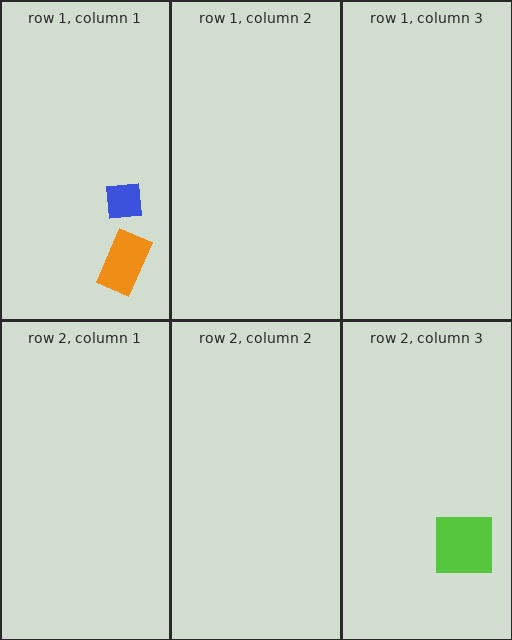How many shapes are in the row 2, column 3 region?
1.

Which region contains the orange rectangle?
The row 1, column 1 region.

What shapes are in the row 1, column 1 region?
The orange rectangle, the blue square.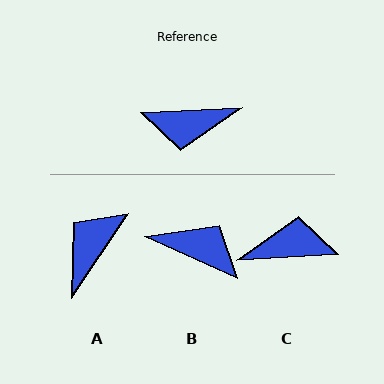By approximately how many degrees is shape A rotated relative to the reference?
Approximately 127 degrees clockwise.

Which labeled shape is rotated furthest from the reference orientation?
C, about 180 degrees away.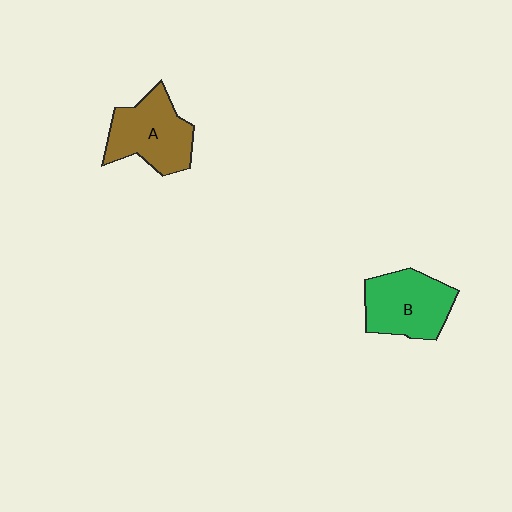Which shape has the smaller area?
Shape B (green).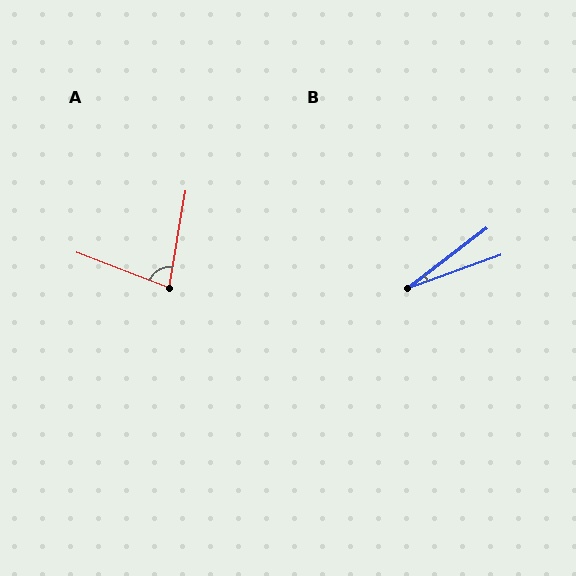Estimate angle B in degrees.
Approximately 17 degrees.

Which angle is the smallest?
B, at approximately 17 degrees.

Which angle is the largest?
A, at approximately 79 degrees.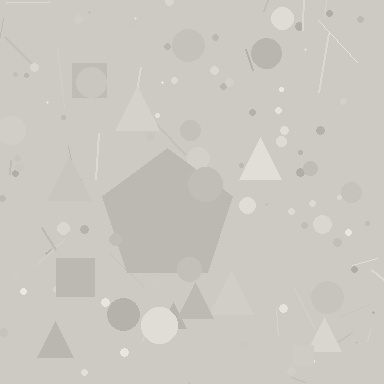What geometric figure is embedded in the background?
A pentagon is embedded in the background.